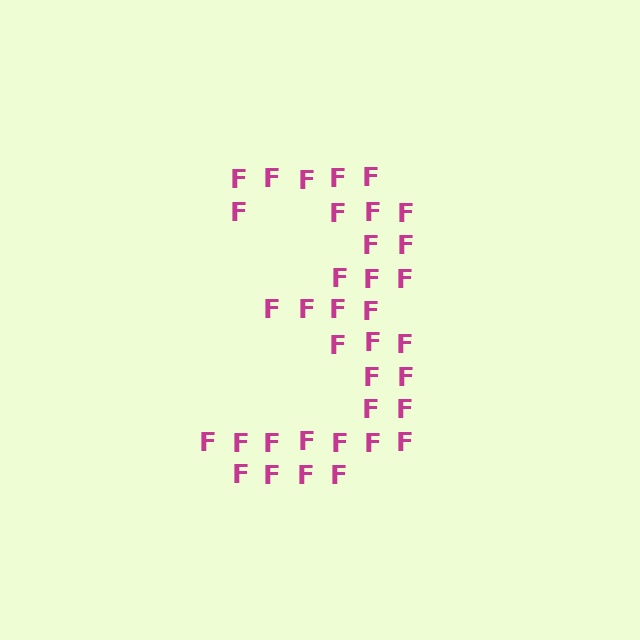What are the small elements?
The small elements are letter F's.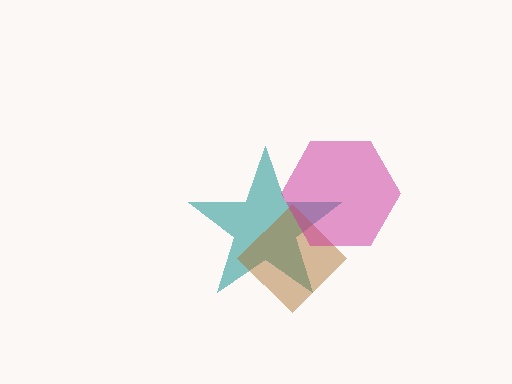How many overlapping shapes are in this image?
There are 3 overlapping shapes in the image.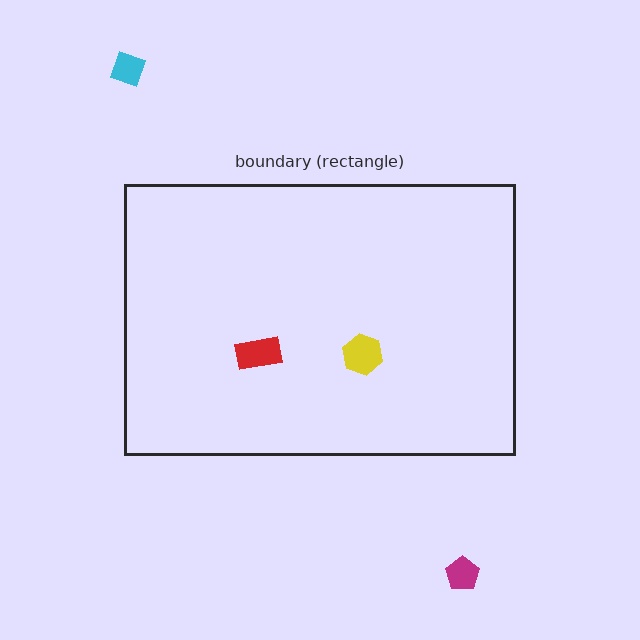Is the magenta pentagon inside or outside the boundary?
Outside.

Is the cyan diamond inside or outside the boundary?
Outside.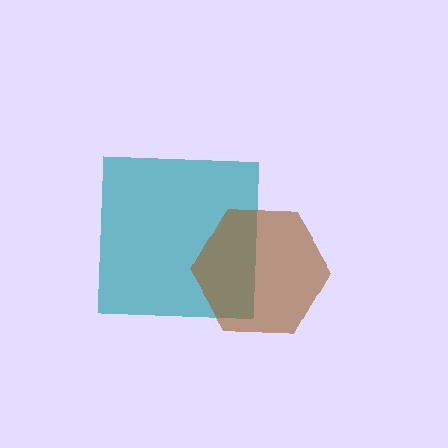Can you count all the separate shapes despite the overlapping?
Yes, there are 2 separate shapes.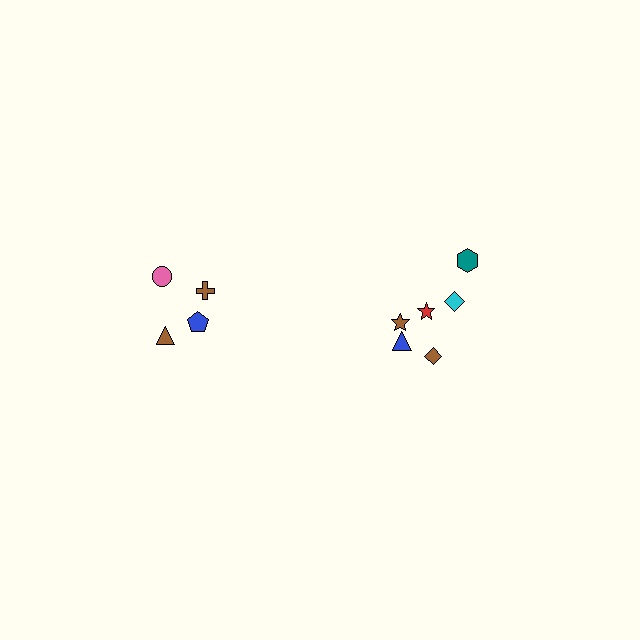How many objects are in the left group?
There are 4 objects.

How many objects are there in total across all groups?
There are 10 objects.